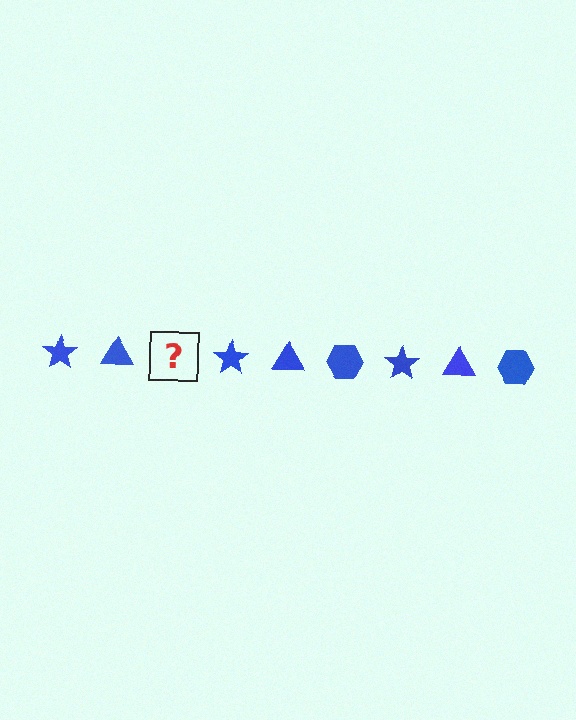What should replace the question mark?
The question mark should be replaced with a blue hexagon.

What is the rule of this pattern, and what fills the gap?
The rule is that the pattern cycles through star, triangle, hexagon shapes in blue. The gap should be filled with a blue hexagon.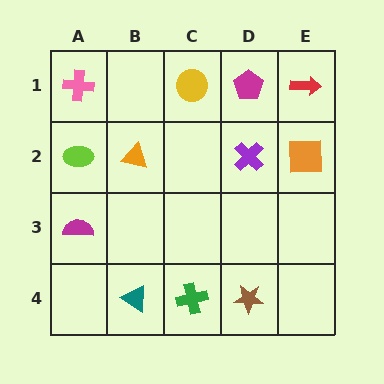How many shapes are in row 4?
3 shapes.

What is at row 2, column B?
An orange triangle.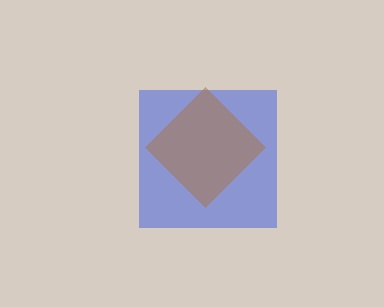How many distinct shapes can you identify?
There are 2 distinct shapes: a blue square, a brown diamond.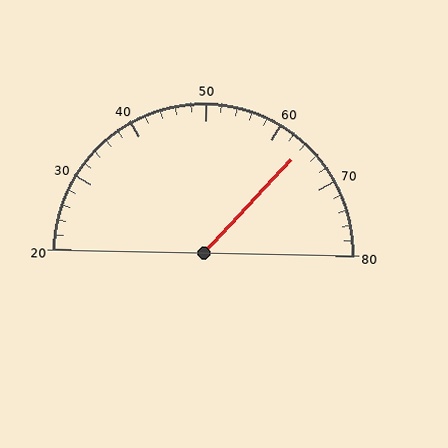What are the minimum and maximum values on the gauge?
The gauge ranges from 20 to 80.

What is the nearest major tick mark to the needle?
The nearest major tick mark is 60.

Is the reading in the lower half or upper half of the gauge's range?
The reading is in the upper half of the range (20 to 80).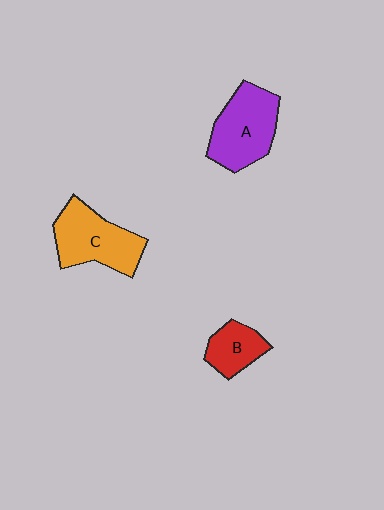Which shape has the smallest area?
Shape B (red).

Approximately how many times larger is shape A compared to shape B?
Approximately 1.9 times.